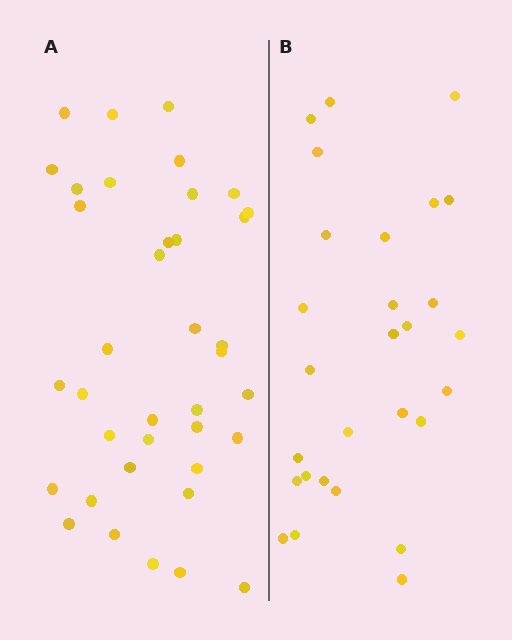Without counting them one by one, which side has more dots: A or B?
Region A (the left region) has more dots.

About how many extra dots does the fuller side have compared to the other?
Region A has roughly 10 or so more dots than region B.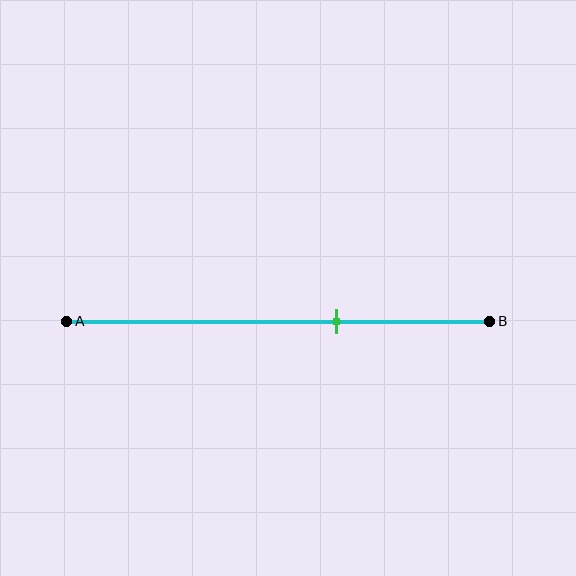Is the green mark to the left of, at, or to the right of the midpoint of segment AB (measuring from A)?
The green mark is to the right of the midpoint of segment AB.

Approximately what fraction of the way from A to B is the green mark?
The green mark is approximately 65% of the way from A to B.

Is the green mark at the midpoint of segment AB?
No, the mark is at about 65% from A, not at the 50% midpoint.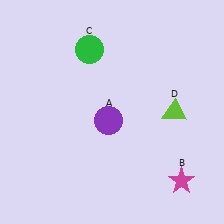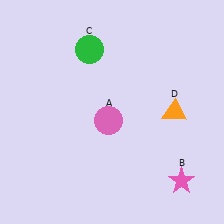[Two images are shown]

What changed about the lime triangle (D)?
In Image 1, D is lime. In Image 2, it changed to orange.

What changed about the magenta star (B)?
In Image 1, B is magenta. In Image 2, it changed to pink.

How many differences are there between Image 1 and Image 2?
There are 3 differences between the two images.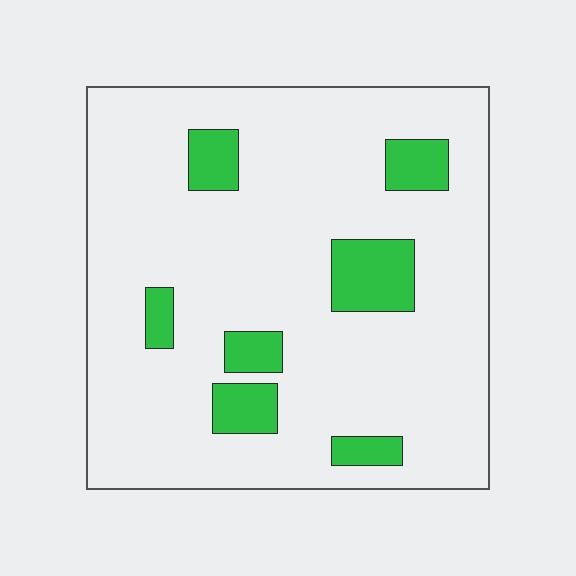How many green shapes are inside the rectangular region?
7.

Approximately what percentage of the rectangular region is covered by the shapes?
Approximately 15%.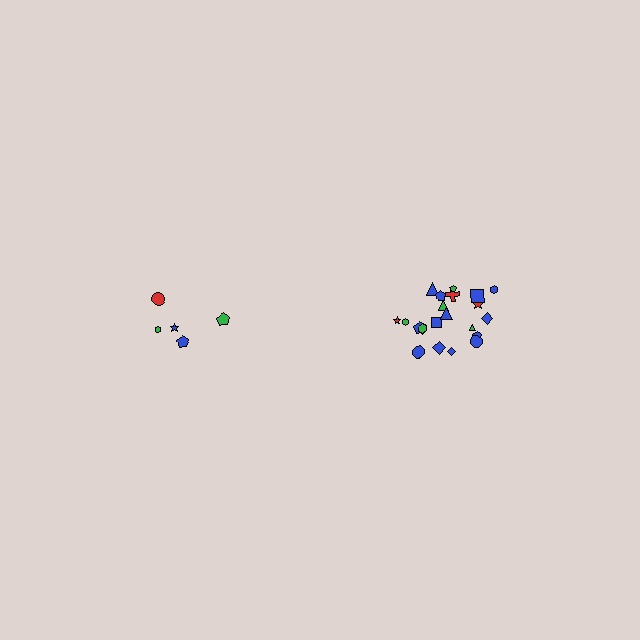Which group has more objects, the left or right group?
The right group.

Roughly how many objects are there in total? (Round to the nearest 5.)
Roughly 25 objects in total.